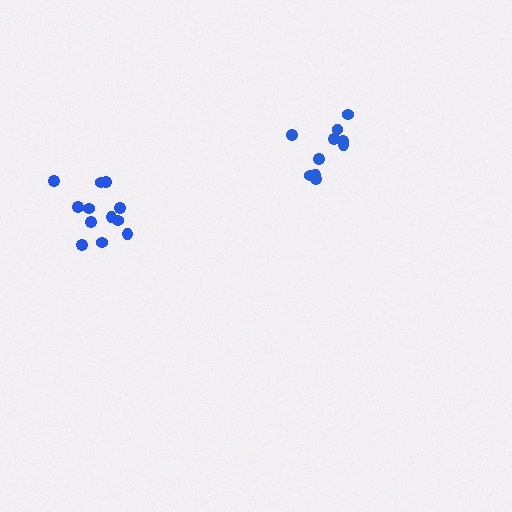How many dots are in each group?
Group 1: 10 dots, Group 2: 12 dots (22 total).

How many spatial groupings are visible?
There are 2 spatial groupings.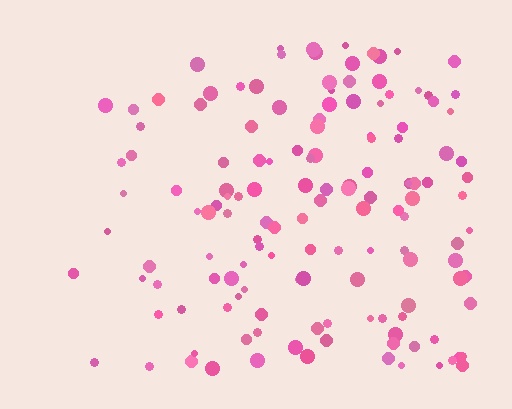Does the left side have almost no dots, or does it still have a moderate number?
Still a moderate number, just noticeably fewer than the right.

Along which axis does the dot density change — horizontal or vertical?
Horizontal.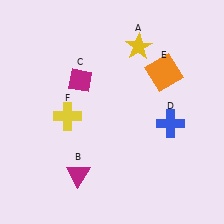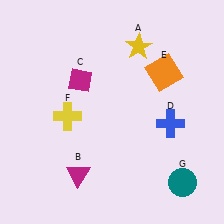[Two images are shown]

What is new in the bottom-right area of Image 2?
A teal circle (G) was added in the bottom-right area of Image 2.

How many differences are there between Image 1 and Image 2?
There is 1 difference between the two images.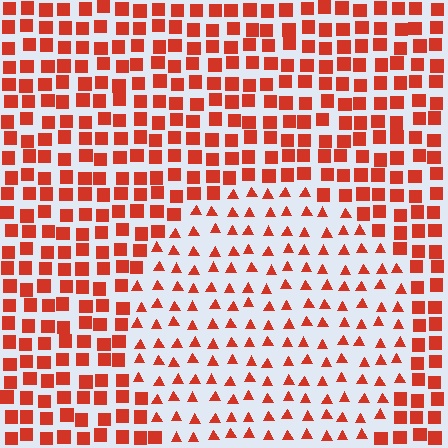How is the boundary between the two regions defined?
The boundary is defined by a change in element shape: triangles inside vs. squares outside. All elements share the same color and spacing.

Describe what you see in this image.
The image is filled with small red elements arranged in a uniform grid. A circle-shaped region contains triangles, while the surrounding area contains squares. The boundary is defined purely by the change in element shape.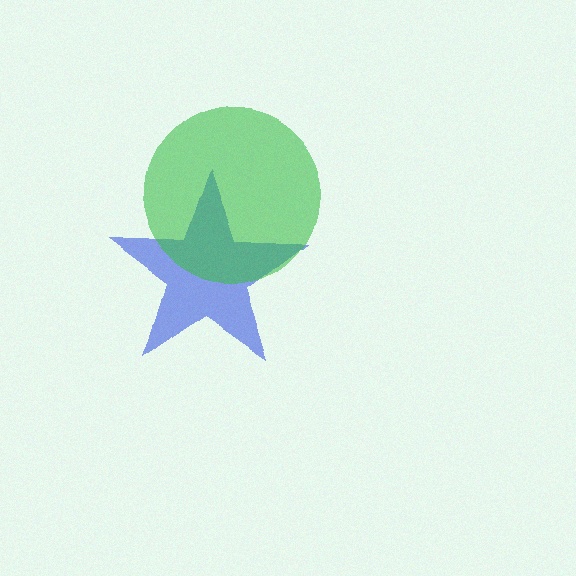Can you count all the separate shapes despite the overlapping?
Yes, there are 2 separate shapes.